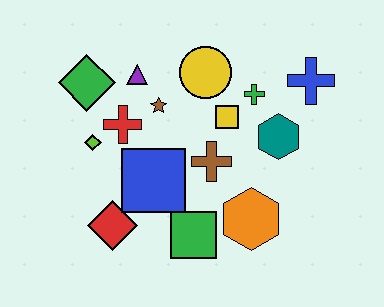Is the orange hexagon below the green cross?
Yes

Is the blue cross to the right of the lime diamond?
Yes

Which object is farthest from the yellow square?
The red diamond is farthest from the yellow square.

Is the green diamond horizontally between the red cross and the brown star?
No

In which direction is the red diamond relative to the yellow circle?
The red diamond is below the yellow circle.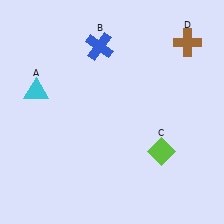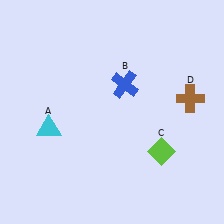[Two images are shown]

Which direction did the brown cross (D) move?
The brown cross (D) moved down.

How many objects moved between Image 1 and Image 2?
3 objects moved between the two images.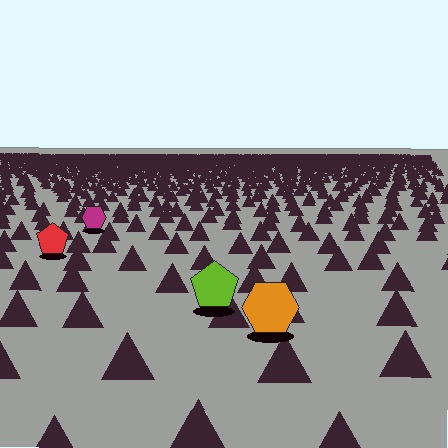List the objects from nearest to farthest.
From nearest to farthest: the orange hexagon, the lime pentagon, the red pentagon, the magenta hexagon.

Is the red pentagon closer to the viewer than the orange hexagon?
No. The orange hexagon is closer — you can tell from the texture gradient: the ground texture is coarser near it.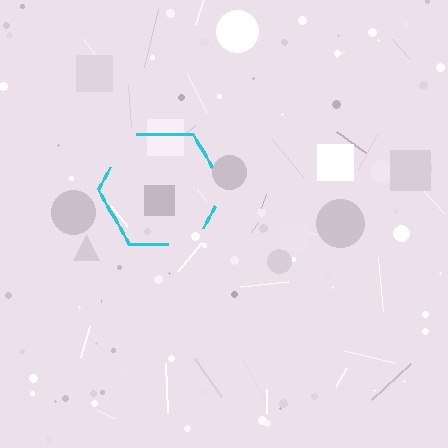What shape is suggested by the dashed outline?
The dashed outline suggests a hexagon.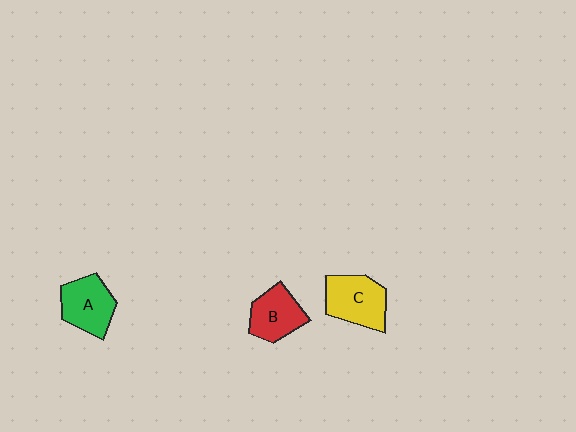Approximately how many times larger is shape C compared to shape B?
Approximately 1.2 times.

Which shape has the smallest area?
Shape B (red).